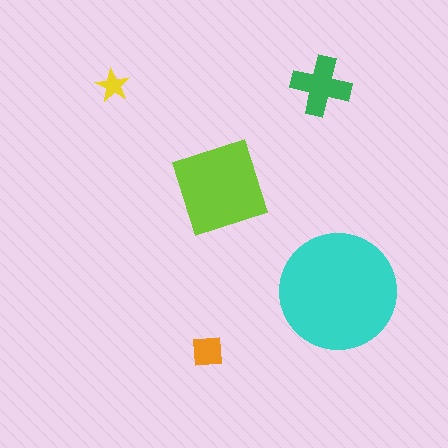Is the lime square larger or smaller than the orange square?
Larger.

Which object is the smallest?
The yellow star.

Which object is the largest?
The cyan circle.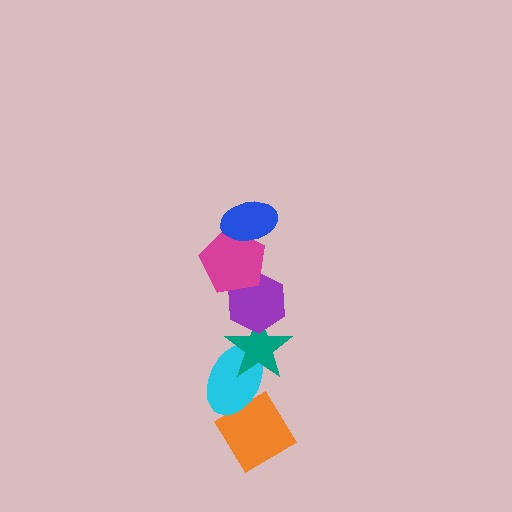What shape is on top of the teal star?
The purple hexagon is on top of the teal star.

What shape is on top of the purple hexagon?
The magenta pentagon is on top of the purple hexagon.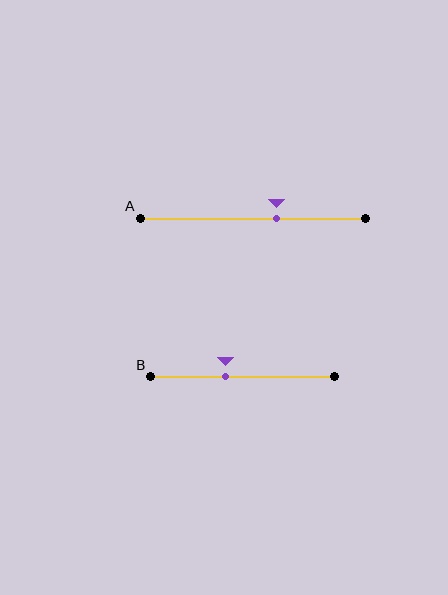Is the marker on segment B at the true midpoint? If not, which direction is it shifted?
No, the marker on segment B is shifted to the left by about 9% of the segment length.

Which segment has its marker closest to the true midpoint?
Segment B has its marker closest to the true midpoint.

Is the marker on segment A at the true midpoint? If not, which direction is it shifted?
No, the marker on segment A is shifted to the right by about 11% of the segment length.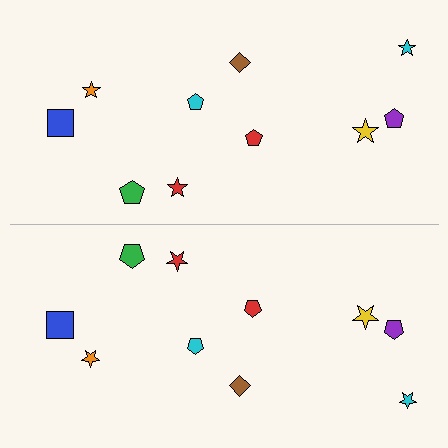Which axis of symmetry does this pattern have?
The pattern has a horizontal axis of symmetry running through the center of the image.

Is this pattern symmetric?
Yes, this pattern has bilateral (reflection) symmetry.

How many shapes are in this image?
There are 20 shapes in this image.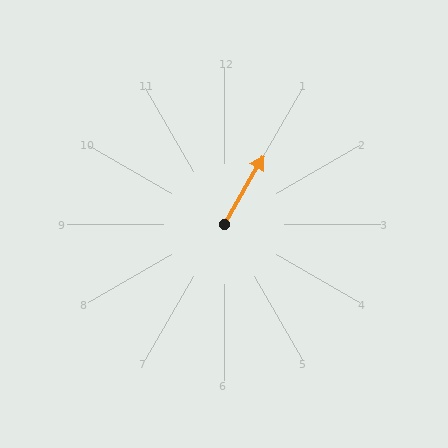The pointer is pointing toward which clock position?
Roughly 1 o'clock.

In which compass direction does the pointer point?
Northeast.